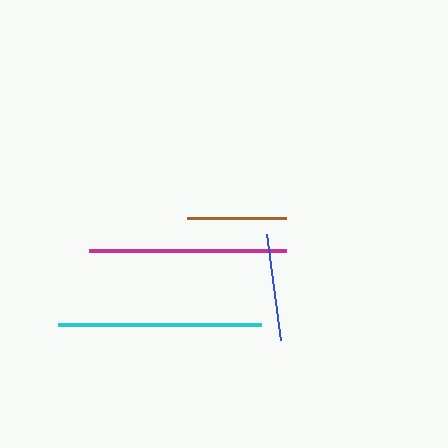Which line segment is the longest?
The cyan line is the longest at approximately 203 pixels.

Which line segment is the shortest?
The brown line is the shortest at approximately 99 pixels.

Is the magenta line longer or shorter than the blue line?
The magenta line is longer than the blue line.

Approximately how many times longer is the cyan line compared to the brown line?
The cyan line is approximately 2.1 times the length of the brown line.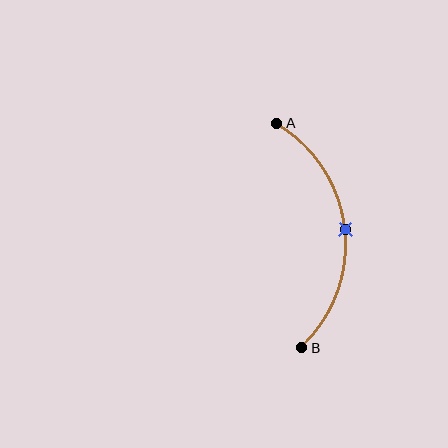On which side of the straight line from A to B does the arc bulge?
The arc bulges to the right of the straight line connecting A and B.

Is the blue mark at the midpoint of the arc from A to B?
Yes. The blue mark lies on the arc at equal arc-length from both A and B — it is the arc midpoint.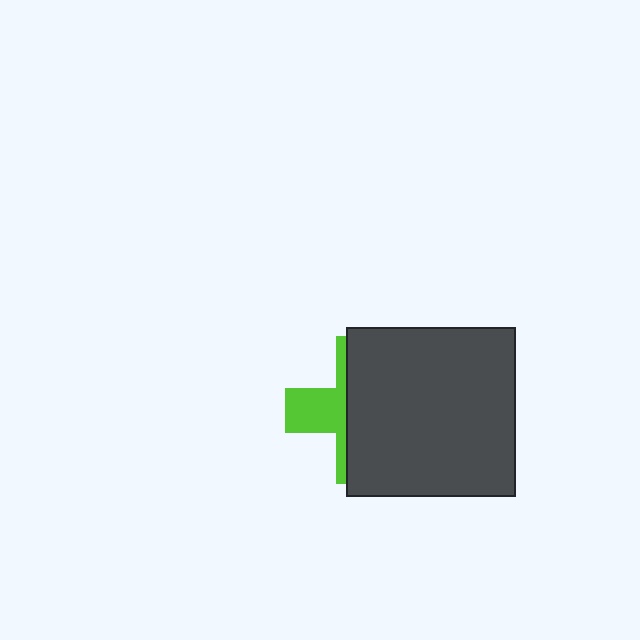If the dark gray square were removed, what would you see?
You would see the complete lime cross.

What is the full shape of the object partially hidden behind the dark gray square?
The partially hidden object is a lime cross.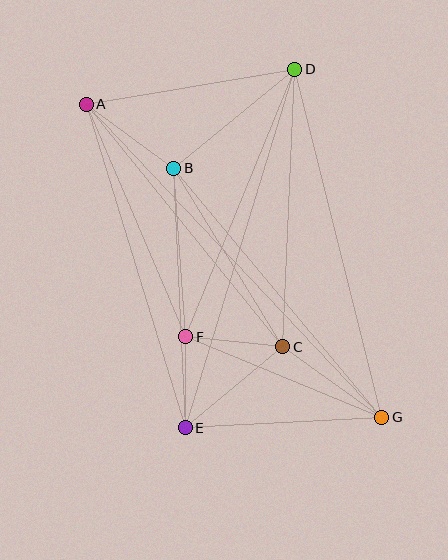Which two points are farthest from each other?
Points A and G are farthest from each other.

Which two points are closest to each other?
Points E and F are closest to each other.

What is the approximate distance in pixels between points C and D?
The distance between C and D is approximately 278 pixels.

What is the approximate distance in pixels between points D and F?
The distance between D and F is approximately 289 pixels.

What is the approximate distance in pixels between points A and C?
The distance between A and C is approximately 312 pixels.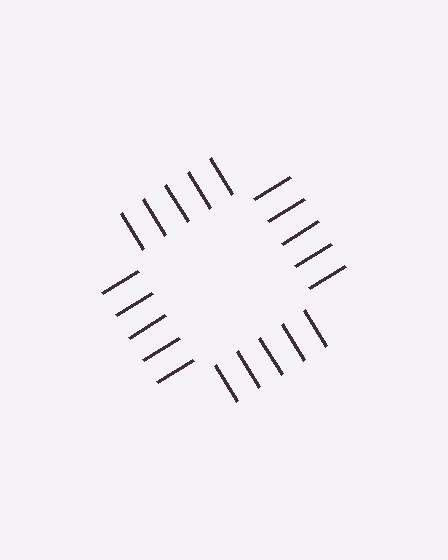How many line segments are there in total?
20 — 5 along each of the 4 edges.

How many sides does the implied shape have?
4 sides — the line-ends trace a square.